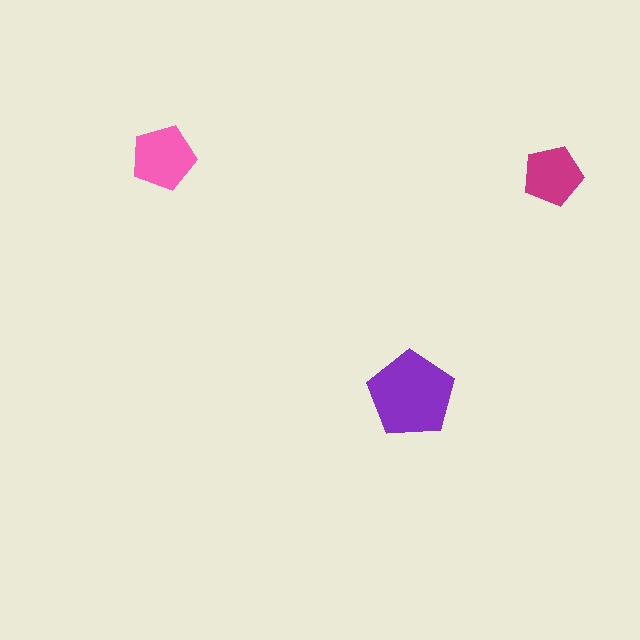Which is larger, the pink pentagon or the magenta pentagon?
The pink one.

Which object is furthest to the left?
The pink pentagon is leftmost.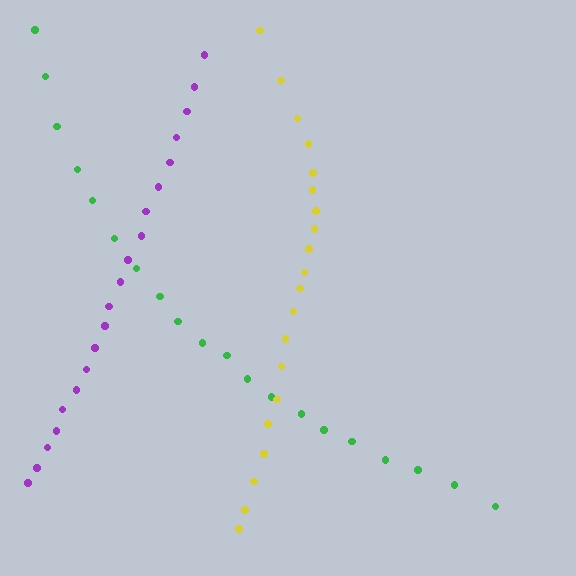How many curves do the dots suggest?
There are 3 distinct paths.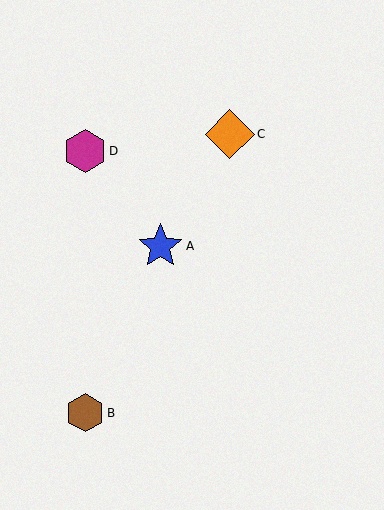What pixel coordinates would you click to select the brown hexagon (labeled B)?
Click at (85, 413) to select the brown hexagon B.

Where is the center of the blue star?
The center of the blue star is at (160, 246).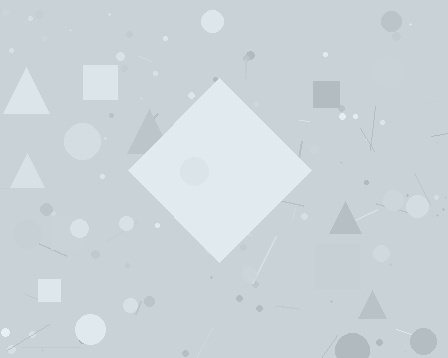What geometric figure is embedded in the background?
A diamond is embedded in the background.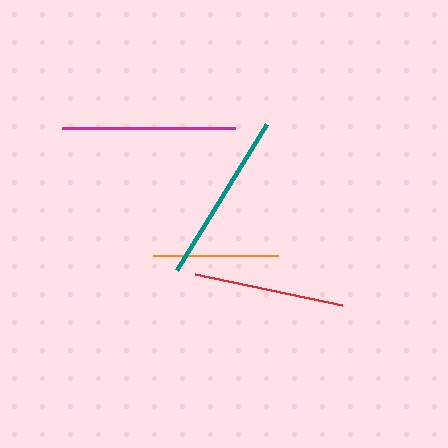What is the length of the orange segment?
The orange segment is approximately 125 pixels long.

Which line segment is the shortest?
The orange line is the shortest at approximately 125 pixels.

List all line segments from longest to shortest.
From longest to shortest: magenta, teal, red, orange.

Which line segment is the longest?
The magenta line is the longest at approximately 173 pixels.